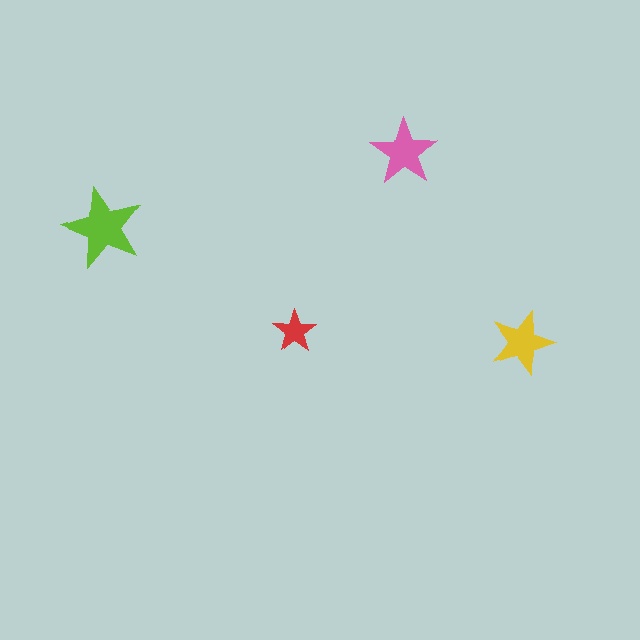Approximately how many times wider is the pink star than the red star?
About 1.5 times wider.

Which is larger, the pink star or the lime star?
The lime one.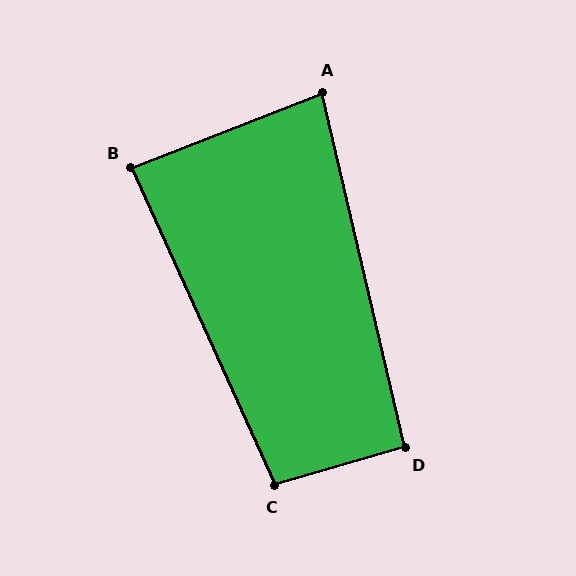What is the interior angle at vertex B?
Approximately 87 degrees (approximately right).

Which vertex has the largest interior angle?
C, at approximately 98 degrees.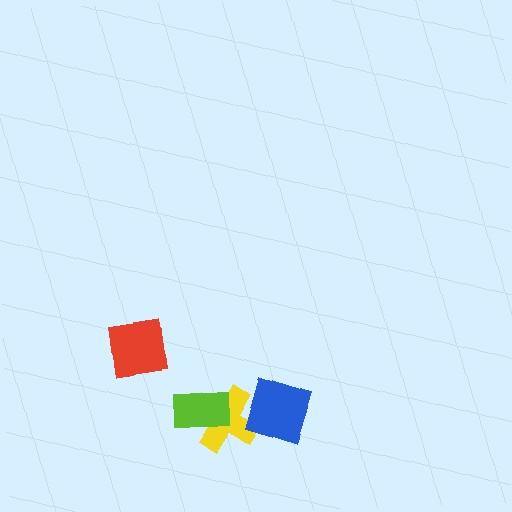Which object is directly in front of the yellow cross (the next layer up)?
The blue diamond is directly in front of the yellow cross.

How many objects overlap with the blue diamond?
1 object overlaps with the blue diamond.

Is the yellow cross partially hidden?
Yes, it is partially covered by another shape.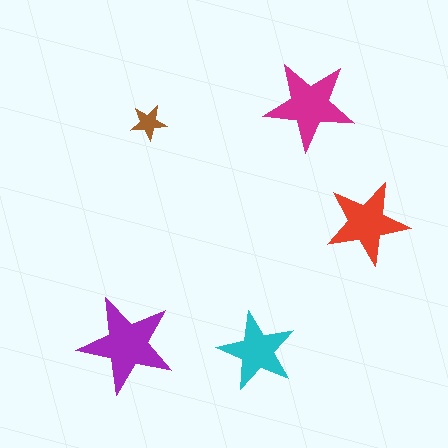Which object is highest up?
The magenta star is topmost.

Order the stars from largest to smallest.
the purple one, the magenta one, the red one, the cyan one, the brown one.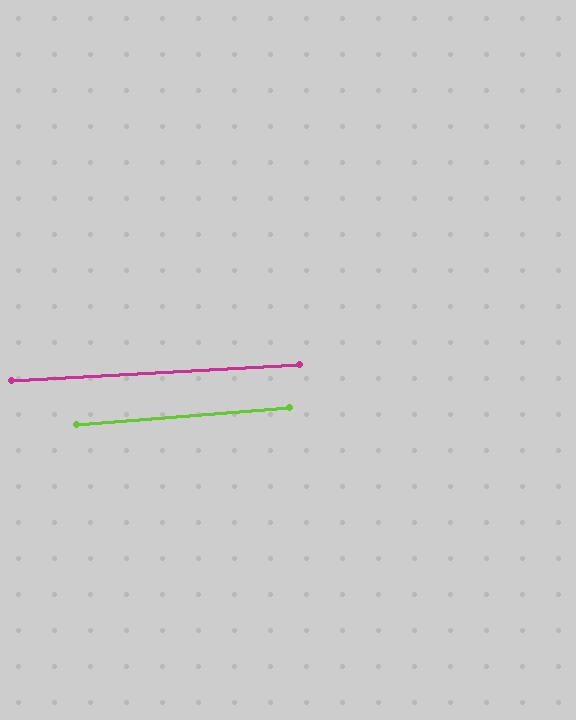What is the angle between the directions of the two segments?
Approximately 1 degree.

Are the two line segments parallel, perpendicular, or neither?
Parallel — their directions differ by only 1.4°.